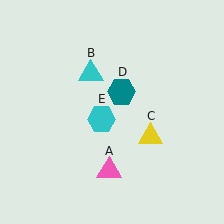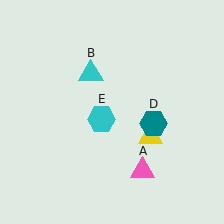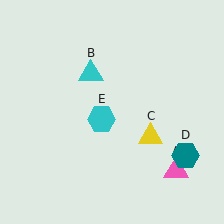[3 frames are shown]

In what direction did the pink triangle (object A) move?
The pink triangle (object A) moved right.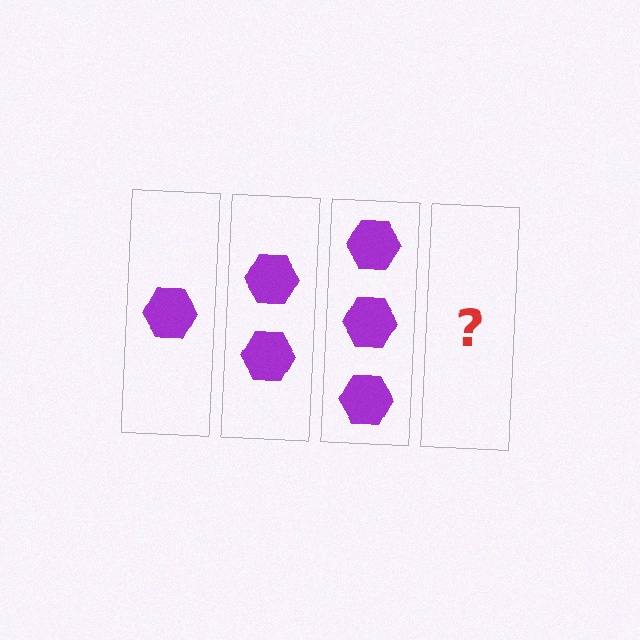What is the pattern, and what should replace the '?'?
The pattern is that each step adds one more hexagon. The '?' should be 4 hexagons.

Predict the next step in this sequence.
The next step is 4 hexagons.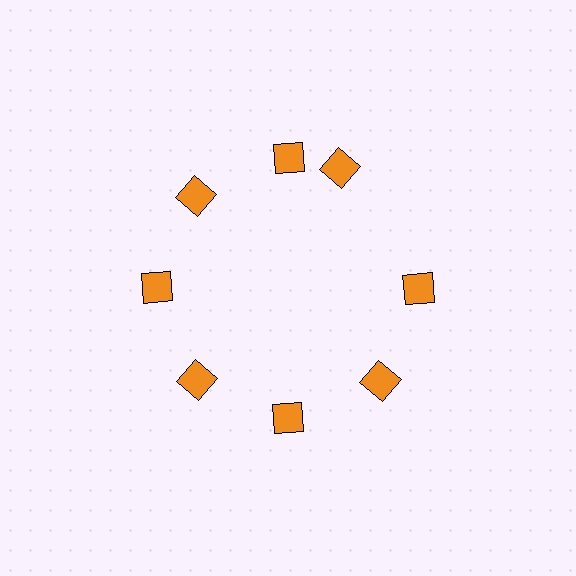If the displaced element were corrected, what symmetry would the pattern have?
It would have 8-fold rotational symmetry — the pattern would map onto itself every 45 degrees.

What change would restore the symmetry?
The symmetry would be restored by rotating it back into even spacing with its neighbors so that all 8 diamonds sit at equal angles and equal distance from the center.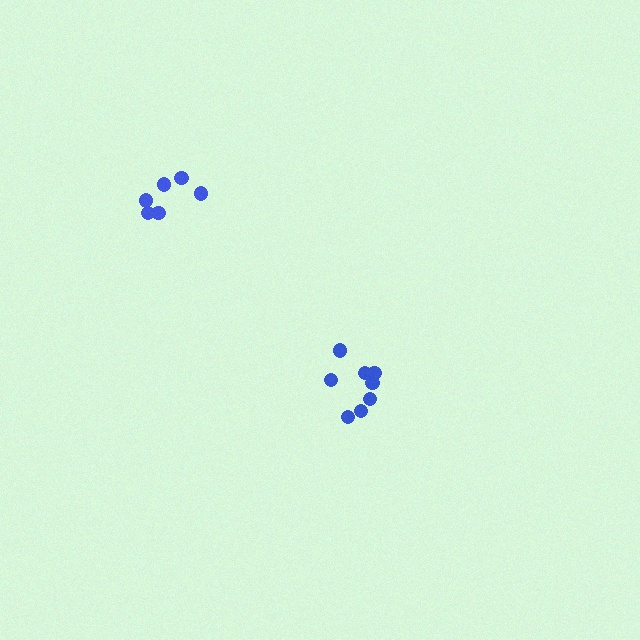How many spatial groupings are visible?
There are 2 spatial groupings.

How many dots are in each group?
Group 1: 6 dots, Group 2: 8 dots (14 total).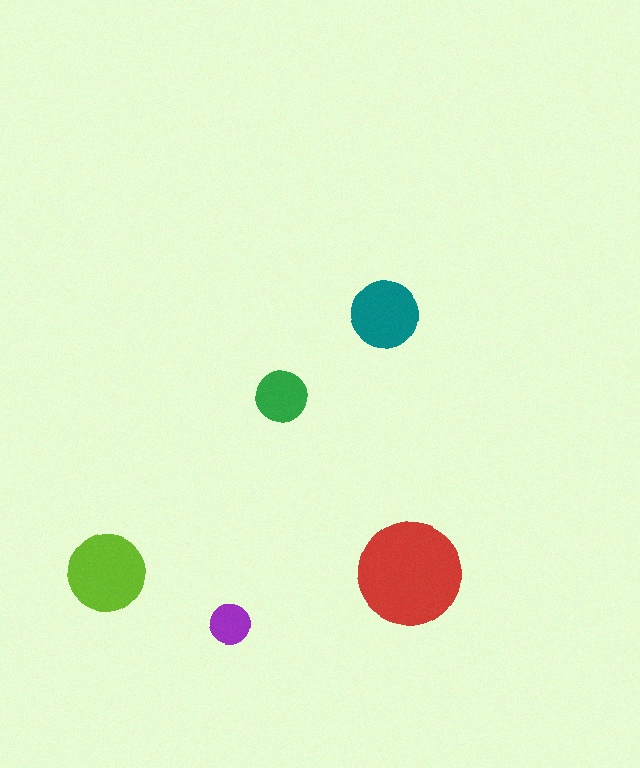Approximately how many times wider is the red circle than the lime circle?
About 1.5 times wider.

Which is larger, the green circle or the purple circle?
The green one.